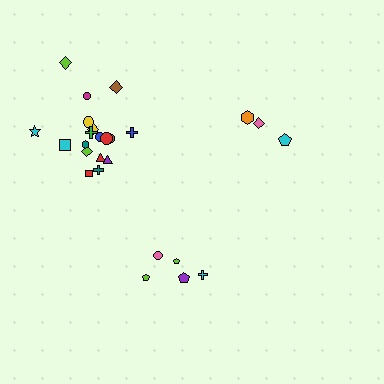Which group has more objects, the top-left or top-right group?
The top-left group.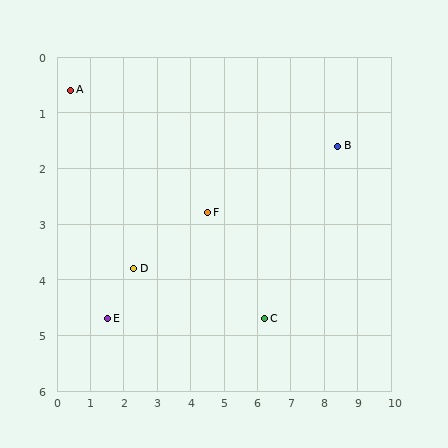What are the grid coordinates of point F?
Point F is at approximately (4.5, 2.8).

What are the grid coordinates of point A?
Point A is at approximately (0.4, 0.6).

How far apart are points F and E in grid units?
Points F and E are about 3.6 grid units apart.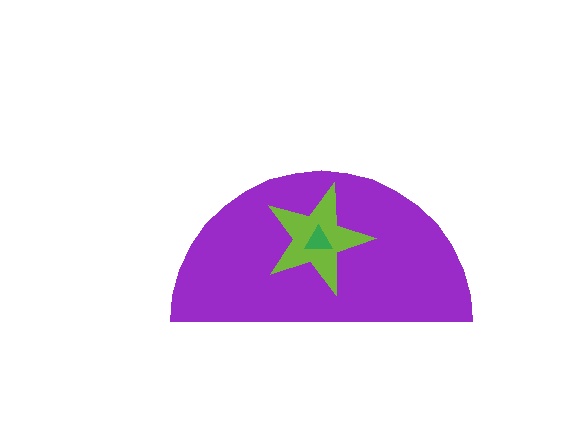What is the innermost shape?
The green triangle.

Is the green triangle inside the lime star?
Yes.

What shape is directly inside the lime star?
The green triangle.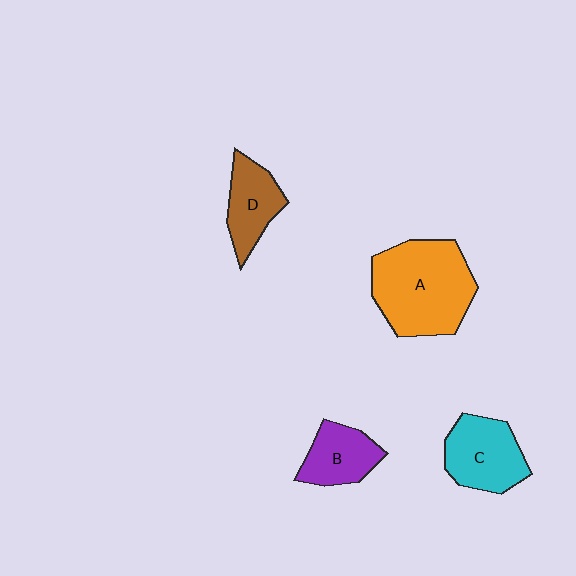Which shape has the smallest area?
Shape B (purple).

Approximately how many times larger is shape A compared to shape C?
Approximately 1.6 times.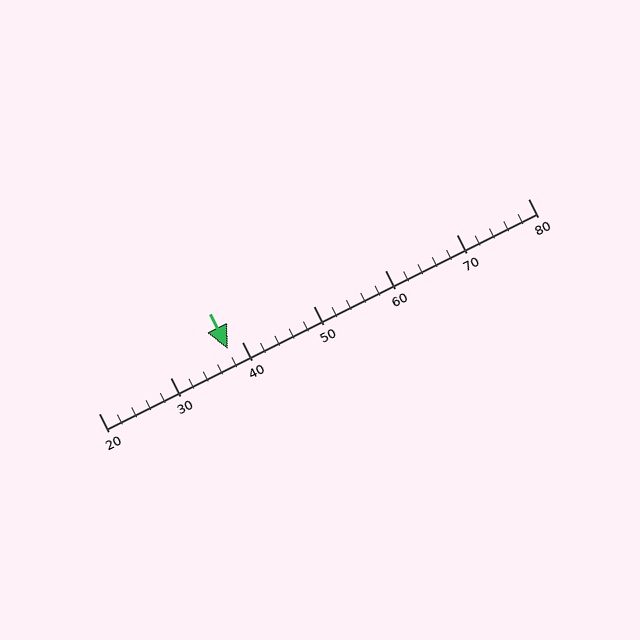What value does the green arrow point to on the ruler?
The green arrow points to approximately 38.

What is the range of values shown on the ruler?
The ruler shows values from 20 to 80.